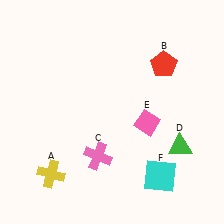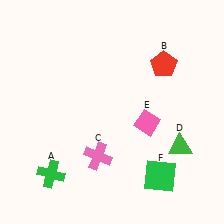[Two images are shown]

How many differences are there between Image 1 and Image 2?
There are 2 differences between the two images.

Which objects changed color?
A changed from yellow to green. F changed from cyan to green.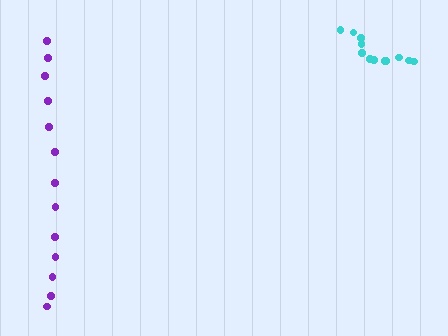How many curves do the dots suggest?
There are 2 distinct paths.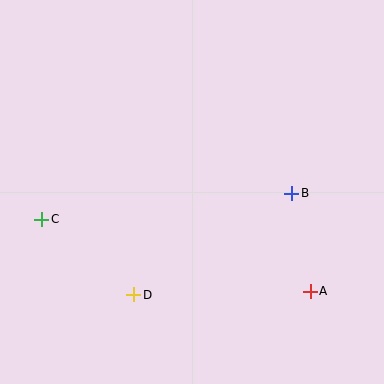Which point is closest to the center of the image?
Point B at (292, 193) is closest to the center.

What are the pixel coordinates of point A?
Point A is at (310, 291).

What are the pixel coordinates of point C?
Point C is at (42, 219).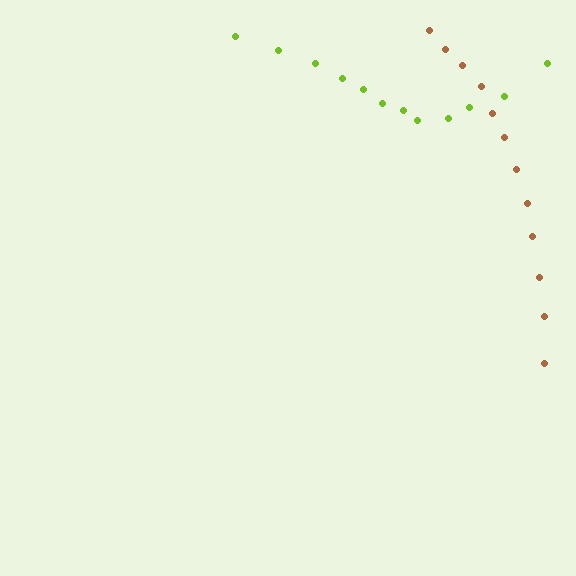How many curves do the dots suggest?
There are 2 distinct paths.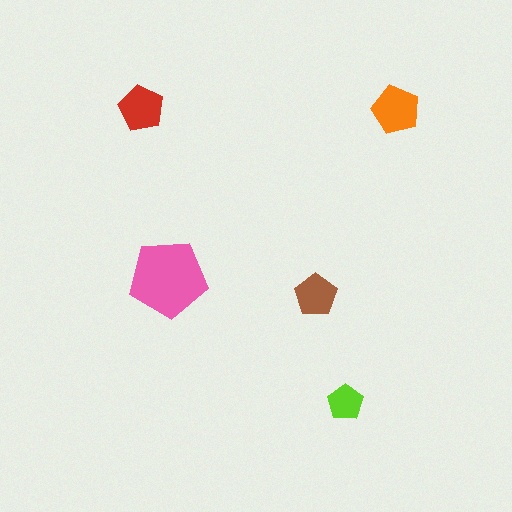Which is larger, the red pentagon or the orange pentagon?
The orange one.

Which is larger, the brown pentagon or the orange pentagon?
The orange one.